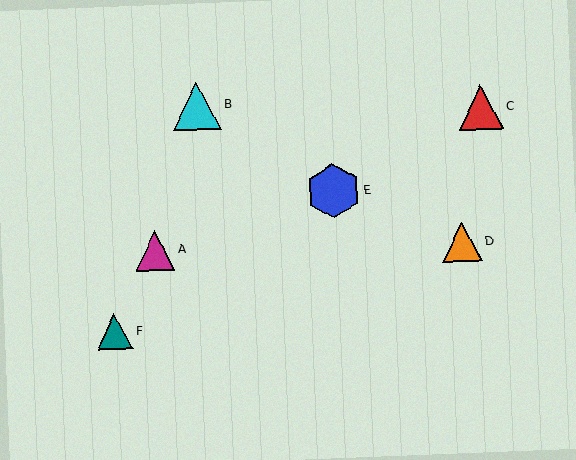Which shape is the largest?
The blue hexagon (labeled E) is the largest.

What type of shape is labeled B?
Shape B is a cyan triangle.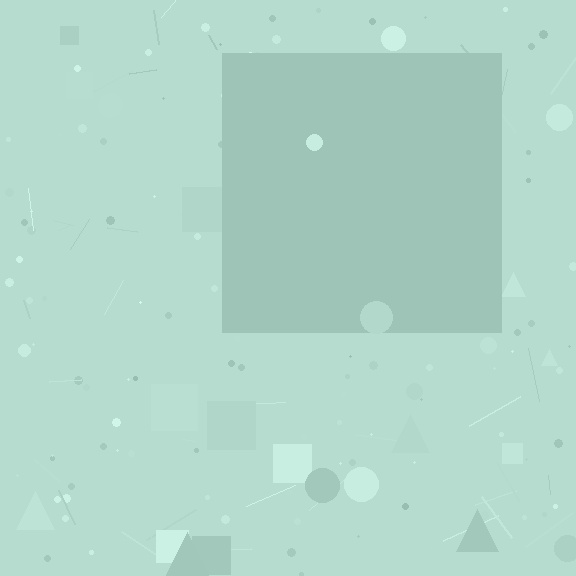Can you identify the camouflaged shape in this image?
The camouflaged shape is a square.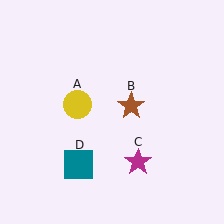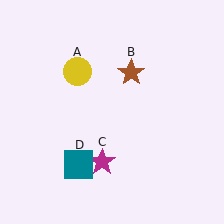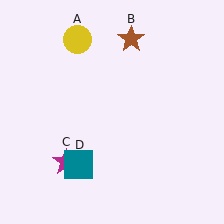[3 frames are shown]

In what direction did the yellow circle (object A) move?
The yellow circle (object A) moved up.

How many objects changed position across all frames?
3 objects changed position: yellow circle (object A), brown star (object B), magenta star (object C).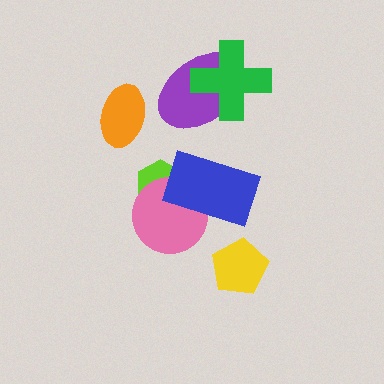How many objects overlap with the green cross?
1 object overlaps with the green cross.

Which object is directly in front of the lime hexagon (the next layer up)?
The pink circle is directly in front of the lime hexagon.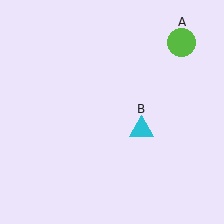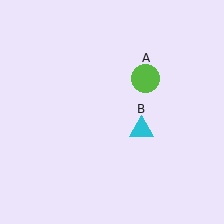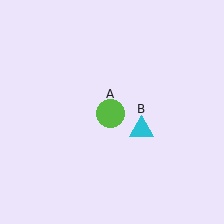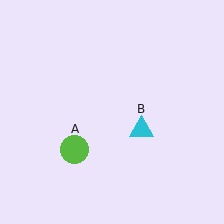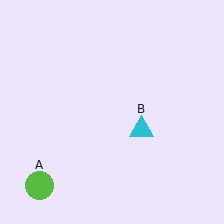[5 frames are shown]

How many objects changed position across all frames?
1 object changed position: lime circle (object A).